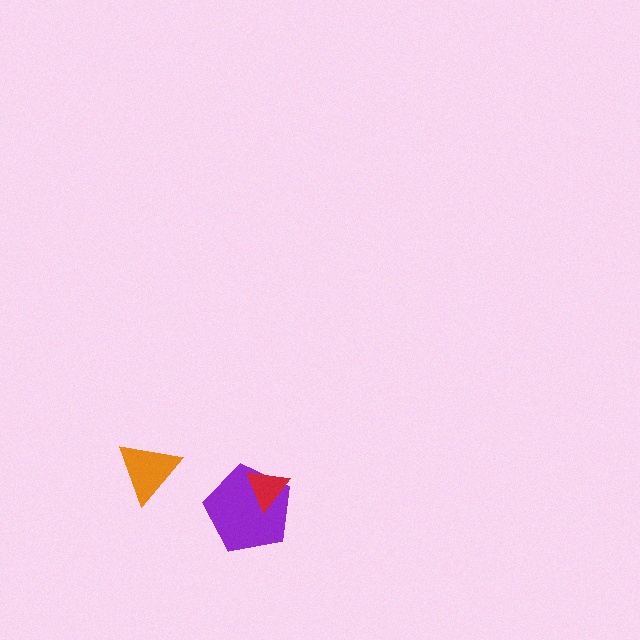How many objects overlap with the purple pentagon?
1 object overlaps with the purple pentagon.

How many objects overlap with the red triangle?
1 object overlaps with the red triangle.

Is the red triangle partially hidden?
No, no other shape covers it.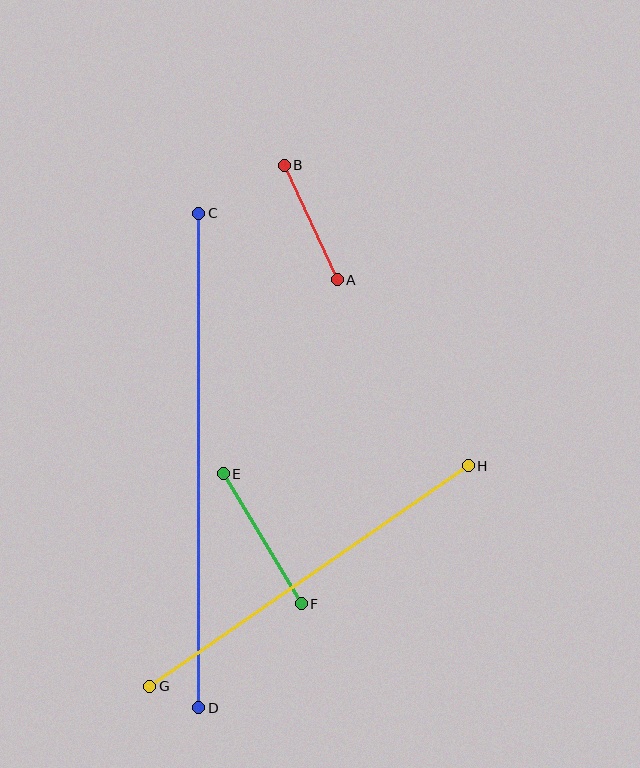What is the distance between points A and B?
The distance is approximately 126 pixels.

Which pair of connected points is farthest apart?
Points C and D are farthest apart.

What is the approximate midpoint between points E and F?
The midpoint is at approximately (262, 539) pixels.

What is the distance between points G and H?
The distance is approximately 387 pixels.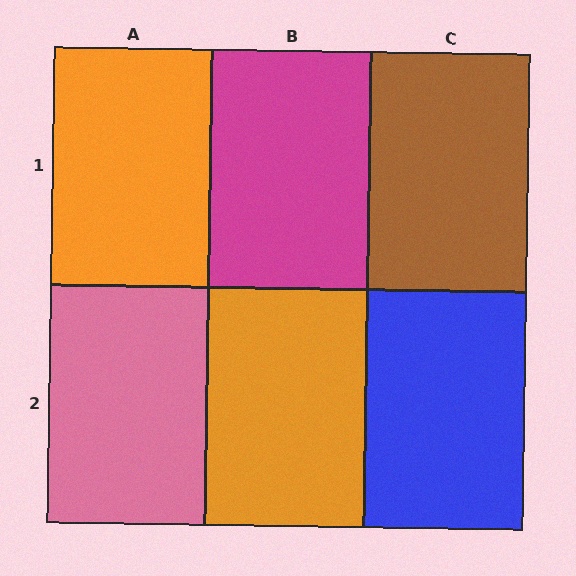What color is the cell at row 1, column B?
Magenta.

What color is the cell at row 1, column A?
Orange.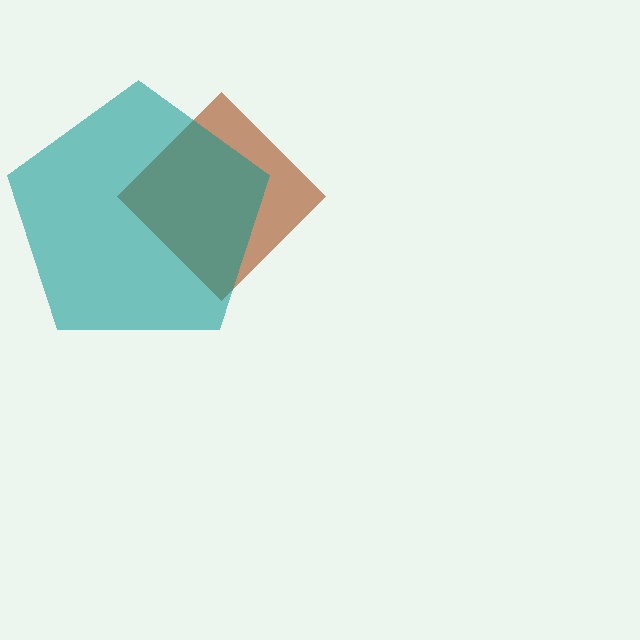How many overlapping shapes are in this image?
There are 2 overlapping shapes in the image.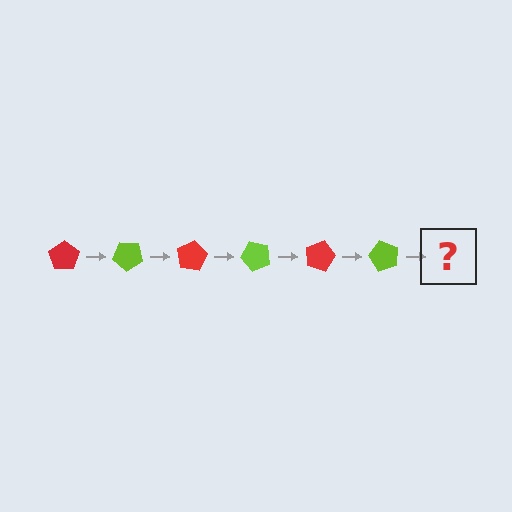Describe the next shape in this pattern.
It should be a red pentagon, rotated 240 degrees from the start.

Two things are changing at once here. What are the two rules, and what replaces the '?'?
The two rules are that it rotates 40 degrees each step and the color cycles through red and lime. The '?' should be a red pentagon, rotated 240 degrees from the start.